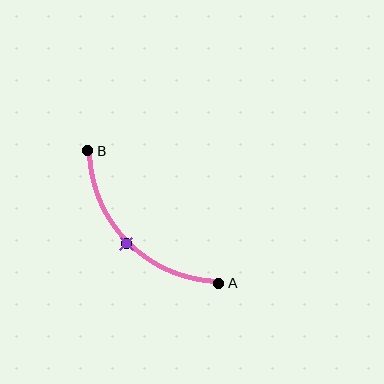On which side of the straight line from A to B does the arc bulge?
The arc bulges below and to the left of the straight line connecting A and B.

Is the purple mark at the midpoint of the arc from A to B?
Yes. The purple mark lies on the arc at equal arc-length from both A and B — it is the arc midpoint.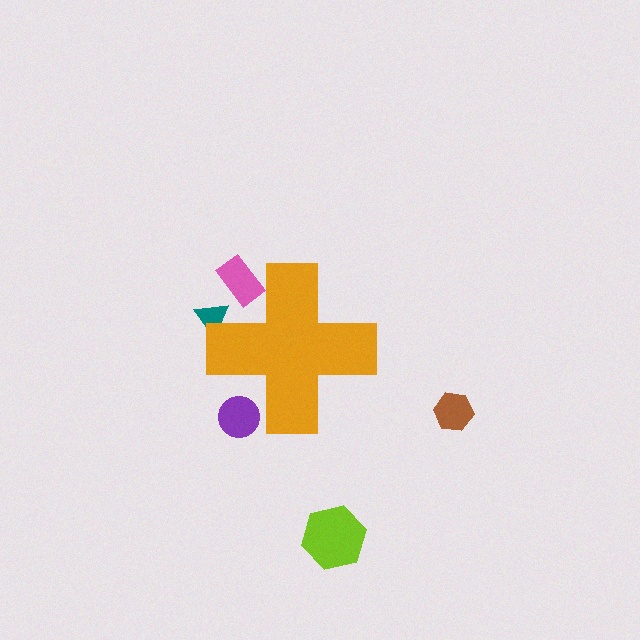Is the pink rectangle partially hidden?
Yes, the pink rectangle is partially hidden behind the orange cross.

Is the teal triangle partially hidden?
Yes, the teal triangle is partially hidden behind the orange cross.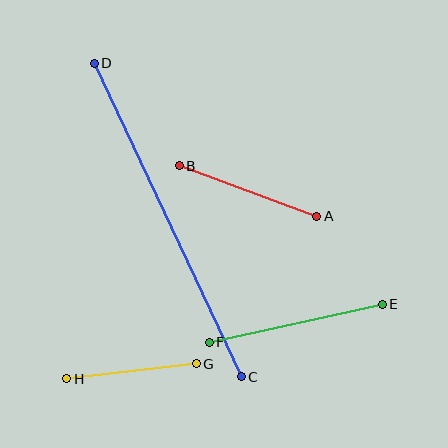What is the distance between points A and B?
The distance is approximately 146 pixels.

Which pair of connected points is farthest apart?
Points C and D are farthest apart.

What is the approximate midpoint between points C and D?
The midpoint is at approximately (168, 220) pixels.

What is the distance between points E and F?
The distance is approximately 177 pixels.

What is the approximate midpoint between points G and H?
The midpoint is at approximately (132, 371) pixels.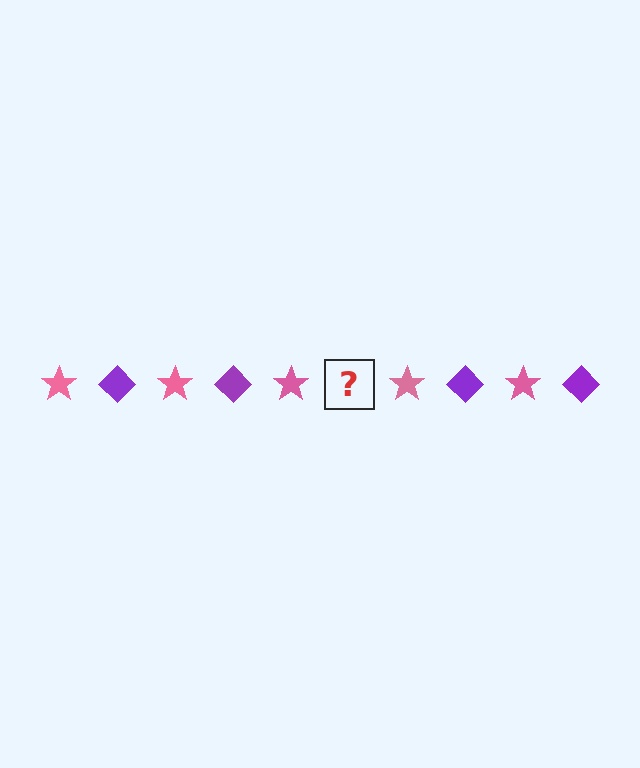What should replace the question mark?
The question mark should be replaced with a purple diamond.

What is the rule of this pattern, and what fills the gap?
The rule is that the pattern alternates between pink star and purple diamond. The gap should be filled with a purple diamond.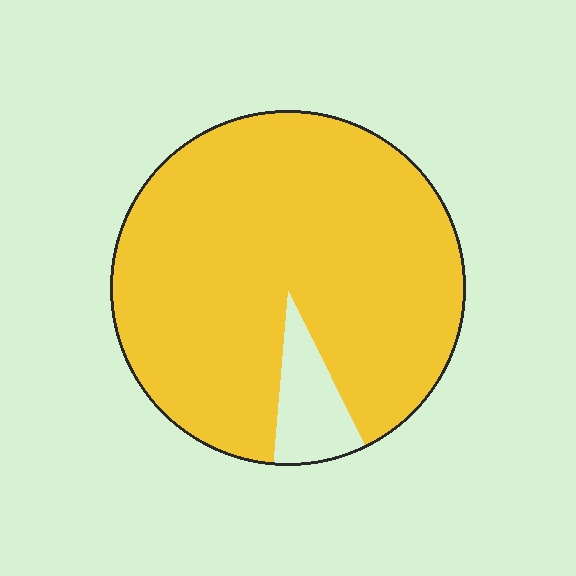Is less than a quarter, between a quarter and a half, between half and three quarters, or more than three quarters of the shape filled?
More than three quarters.